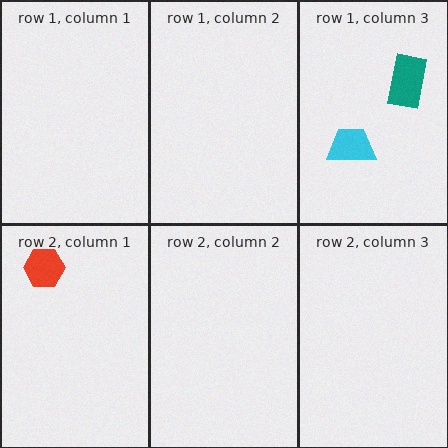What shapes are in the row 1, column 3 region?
The teal rectangle, the cyan trapezoid.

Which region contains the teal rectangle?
The row 1, column 3 region.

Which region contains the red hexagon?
The row 2, column 1 region.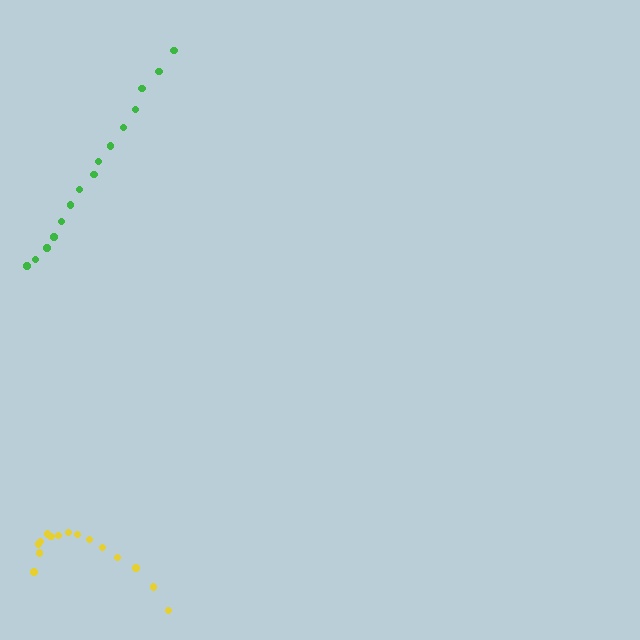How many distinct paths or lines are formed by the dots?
There are 2 distinct paths.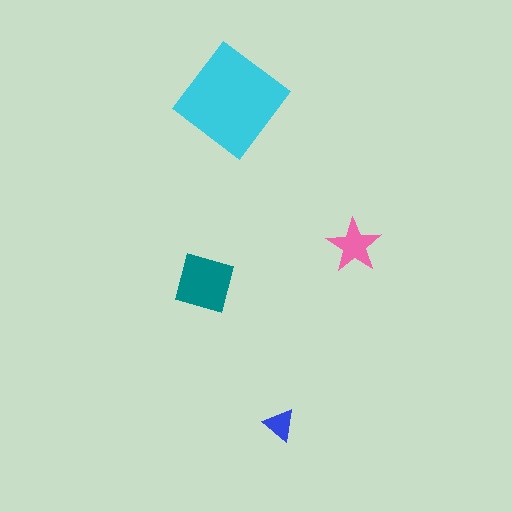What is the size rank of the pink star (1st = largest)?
3rd.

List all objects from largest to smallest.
The cyan diamond, the teal diamond, the pink star, the blue triangle.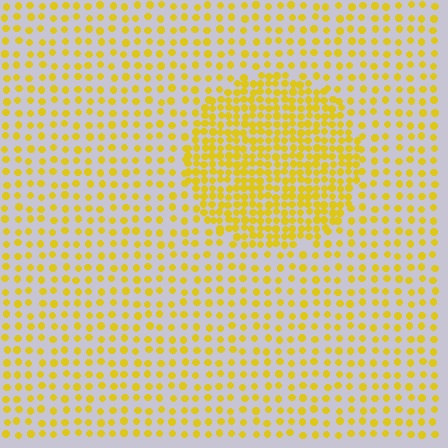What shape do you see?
I see a circle.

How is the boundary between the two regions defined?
The boundary is defined by a change in element density (approximately 2.2x ratio). All elements are the same color, size, and shape.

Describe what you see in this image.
The image contains small yellow elements arranged at two different densities. A circle-shaped region is visible where the elements are more densely packed than the surrounding area.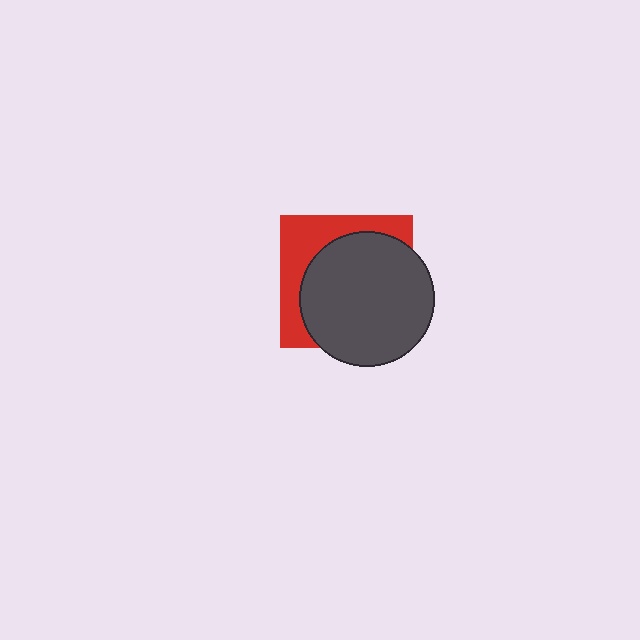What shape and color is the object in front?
The object in front is a dark gray circle.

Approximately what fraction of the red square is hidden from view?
Roughly 66% of the red square is hidden behind the dark gray circle.